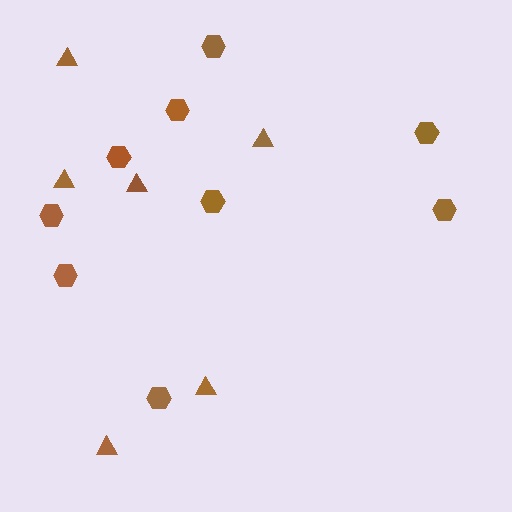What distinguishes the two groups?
There are 2 groups: one group of hexagons (9) and one group of triangles (6).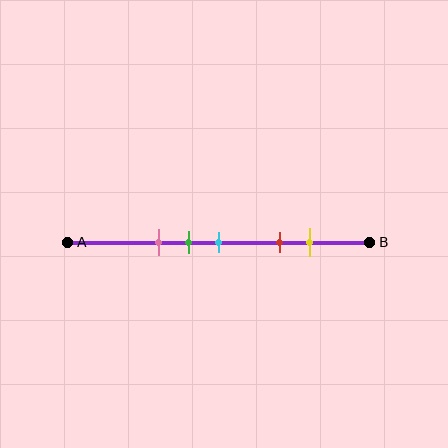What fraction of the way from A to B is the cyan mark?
The cyan mark is approximately 50% (0.5) of the way from A to B.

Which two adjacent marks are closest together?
The green and cyan marks are the closest adjacent pair.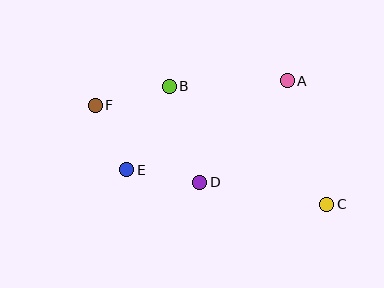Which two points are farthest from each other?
Points C and F are farthest from each other.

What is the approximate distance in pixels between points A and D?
The distance between A and D is approximately 134 pixels.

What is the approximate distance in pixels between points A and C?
The distance between A and C is approximately 130 pixels.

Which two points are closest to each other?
Points E and F are closest to each other.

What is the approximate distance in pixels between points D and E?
The distance between D and E is approximately 74 pixels.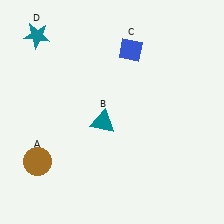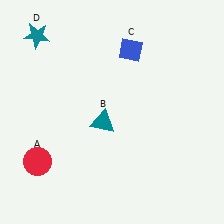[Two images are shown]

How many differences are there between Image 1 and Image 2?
There is 1 difference between the two images.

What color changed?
The circle (A) changed from brown in Image 1 to red in Image 2.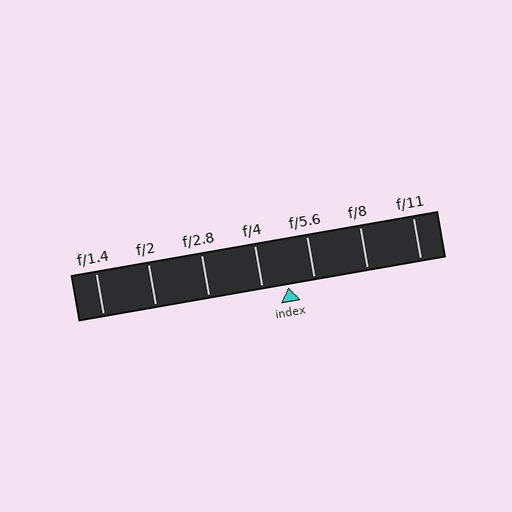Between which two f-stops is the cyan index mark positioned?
The index mark is between f/4 and f/5.6.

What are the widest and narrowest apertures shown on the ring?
The widest aperture shown is f/1.4 and the narrowest is f/11.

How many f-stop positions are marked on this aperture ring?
There are 7 f-stop positions marked.